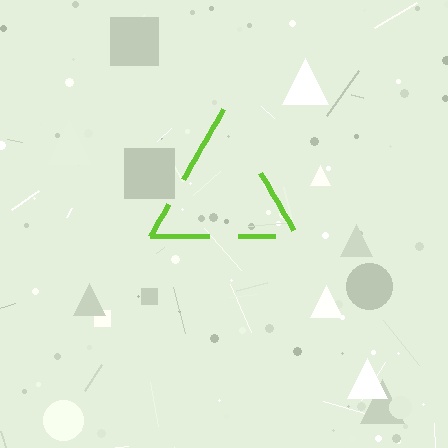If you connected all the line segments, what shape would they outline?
They would outline a triangle.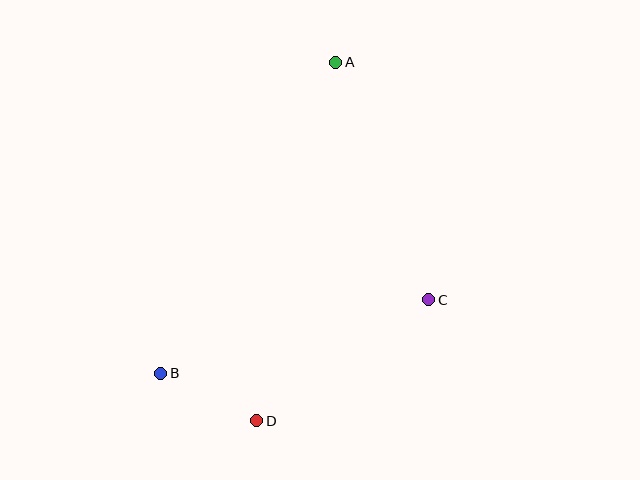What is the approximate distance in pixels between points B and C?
The distance between B and C is approximately 278 pixels.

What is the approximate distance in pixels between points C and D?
The distance between C and D is approximately 210 pixels.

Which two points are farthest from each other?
Points A and D are farthest from each other.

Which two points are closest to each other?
Points B and D are closest to each other.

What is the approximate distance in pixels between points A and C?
The distance between A and C is approximately 255 pixels.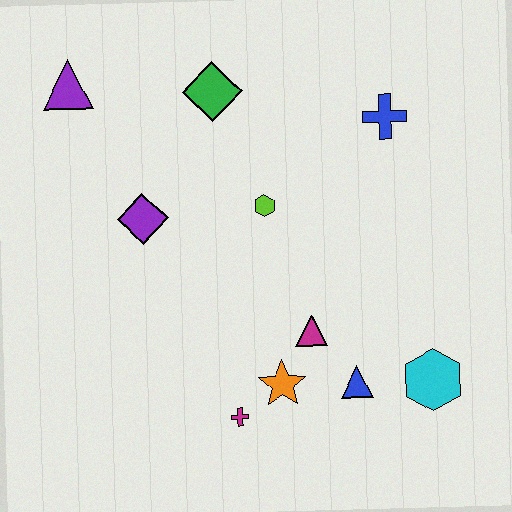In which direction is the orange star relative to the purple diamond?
The orange star is below the purple diamond.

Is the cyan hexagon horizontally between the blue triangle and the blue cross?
No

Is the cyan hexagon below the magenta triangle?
Yes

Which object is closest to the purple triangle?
The green diamond is closest to the purple triangle.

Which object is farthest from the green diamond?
The cyan hexagon is farthest from the green diamond.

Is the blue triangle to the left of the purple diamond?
No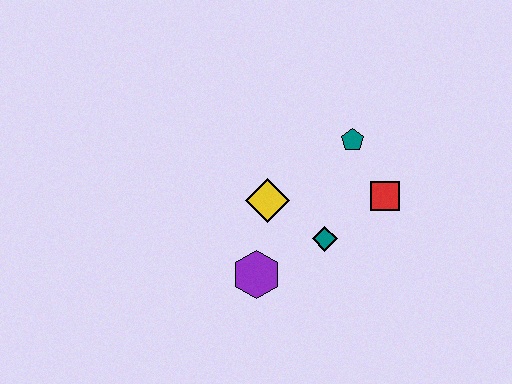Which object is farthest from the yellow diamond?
The red square is farthest from the yellow diamond.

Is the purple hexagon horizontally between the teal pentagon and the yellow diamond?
No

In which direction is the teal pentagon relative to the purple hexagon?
The teal pentagon is above the purple hexagon.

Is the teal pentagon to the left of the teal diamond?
No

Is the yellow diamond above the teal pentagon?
No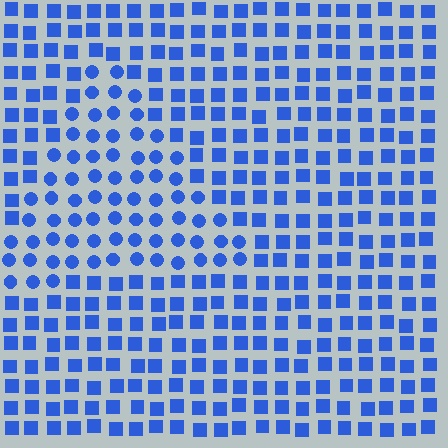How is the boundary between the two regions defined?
The boundary is defined by a change in element shape: circles inside vs. squares outside. All elements share the same color and spacing.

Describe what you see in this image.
The image is filled with small blue elements arranged in a uniform grid. A triangle-shaped region contains circles, while the surrounding area contains squares. The boundary is defined purely by the change in element shape.